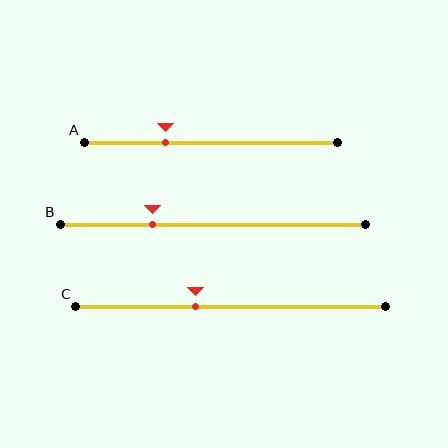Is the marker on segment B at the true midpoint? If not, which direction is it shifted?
No, the marker on segment B is shifted to the left by about 20% of the segment length.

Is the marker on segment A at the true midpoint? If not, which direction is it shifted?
No, the marker on segment A is shifted to the left by about 18% of the segment length.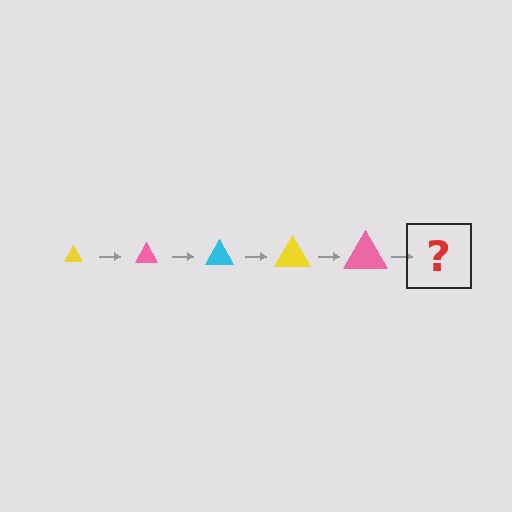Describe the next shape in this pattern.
It should be a cyan triangle, larger than the previous one.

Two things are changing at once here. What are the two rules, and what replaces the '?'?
The two rules are that the triangle grows larger each step and the color cycles through yellow, pink, and cyan. The '?' should be a cyan triangle, larger than the previous one.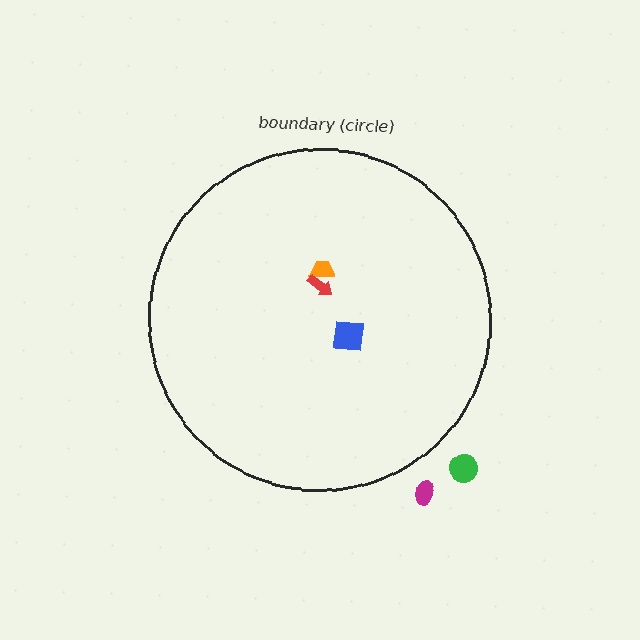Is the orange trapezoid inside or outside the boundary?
Inside.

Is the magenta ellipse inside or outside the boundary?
Outside.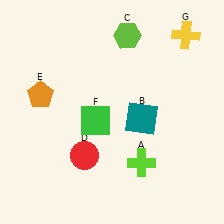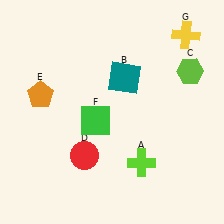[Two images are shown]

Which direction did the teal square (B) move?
The teal square (B) moved up.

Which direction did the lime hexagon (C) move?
The lime hexagon (C) moved right.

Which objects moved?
The objects that moved are: the teal square (B), the lime hexagon (C).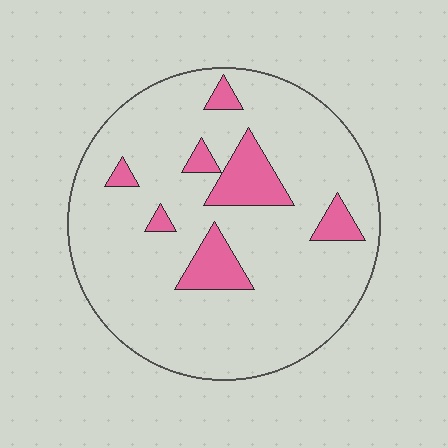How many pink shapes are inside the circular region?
7.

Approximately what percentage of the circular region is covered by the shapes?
Approximately 15%.